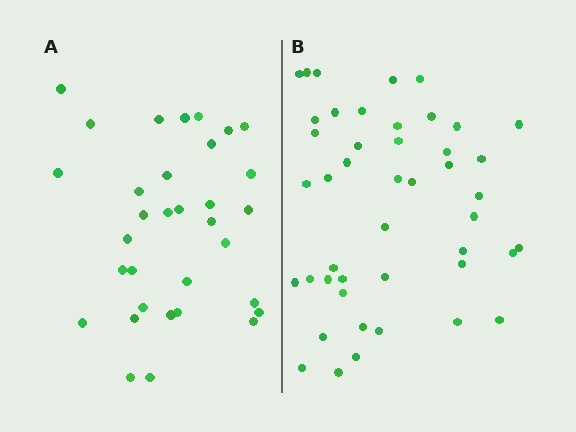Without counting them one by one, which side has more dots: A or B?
Region B (the right region) has more dots.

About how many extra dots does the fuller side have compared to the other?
Region B has roughly 12 or so more dots than region A.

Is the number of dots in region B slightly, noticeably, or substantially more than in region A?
Region B has noticeably more, but not dramatically so. The ratio is roughly 1.4 to 1.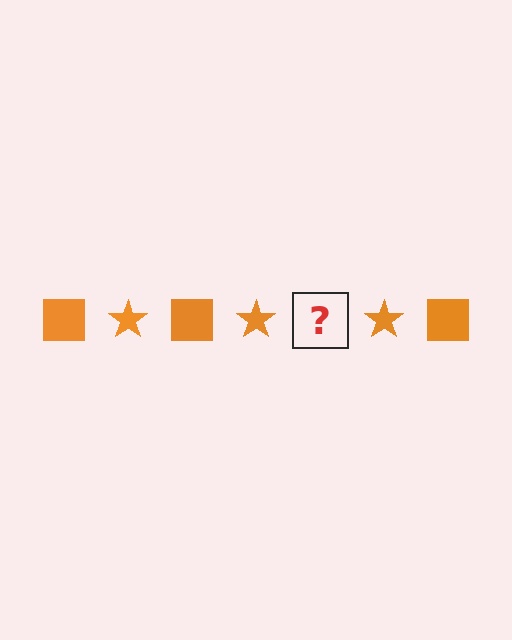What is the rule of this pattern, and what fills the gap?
The rule is that the pattern cycles through square, star shapes in orange. The gap should be filled with an orange square.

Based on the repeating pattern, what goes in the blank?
The blank should be an orange square.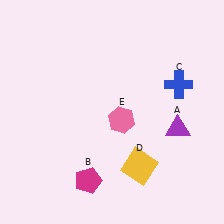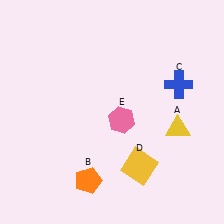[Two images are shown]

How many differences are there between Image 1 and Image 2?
There are 2 differences between the two images.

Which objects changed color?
A changed from purple to yellow. B changed from magenta to orange.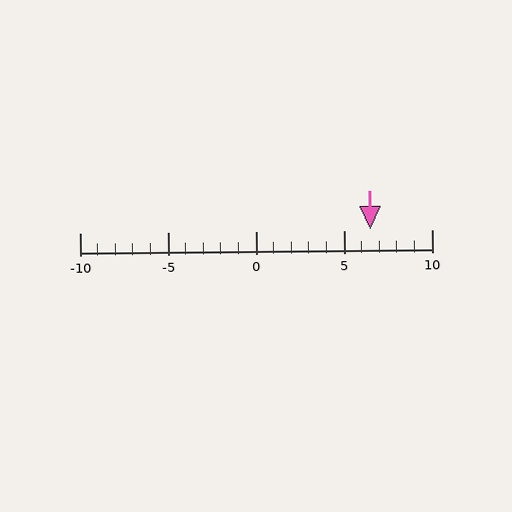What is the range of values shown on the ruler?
The ruler shows values from -10 to 10.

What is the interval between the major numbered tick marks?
The major tick marks are spaced 5 units apart.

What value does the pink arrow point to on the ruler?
The pink arrow points to approximately 6.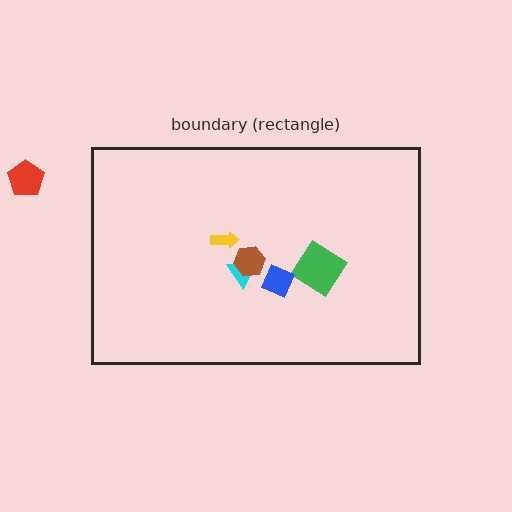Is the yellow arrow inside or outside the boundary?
Inside.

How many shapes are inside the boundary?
5 inside, 1 outside.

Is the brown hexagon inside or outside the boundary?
Inside.